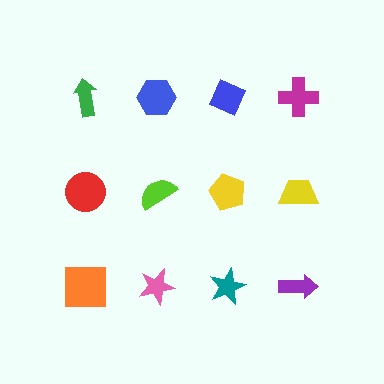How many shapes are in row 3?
4 shapes.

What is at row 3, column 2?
A pink star.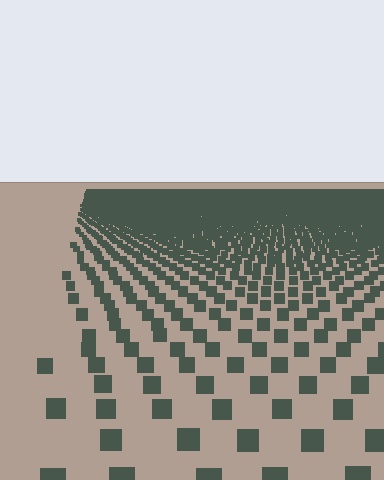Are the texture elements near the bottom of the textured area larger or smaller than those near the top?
Larger. Near the bottom, elements are closer to the viewer and appear at a bigger on-screen size.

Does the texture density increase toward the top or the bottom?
Density increases toward the top.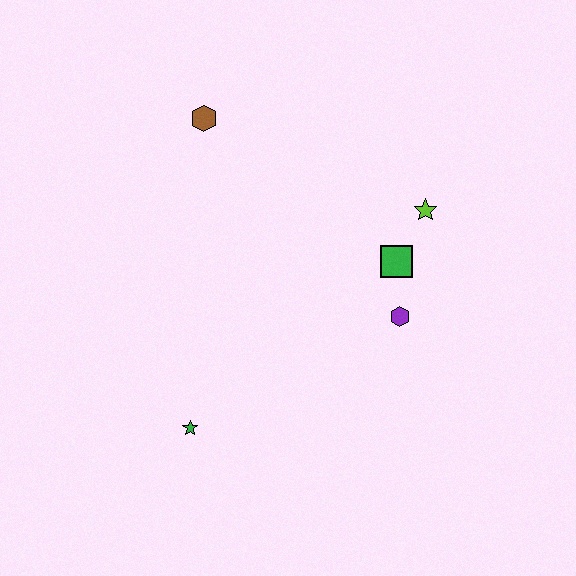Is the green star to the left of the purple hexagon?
Yes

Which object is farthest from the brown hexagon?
The green star is farthest from the brown hexagon.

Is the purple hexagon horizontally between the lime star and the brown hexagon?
Yes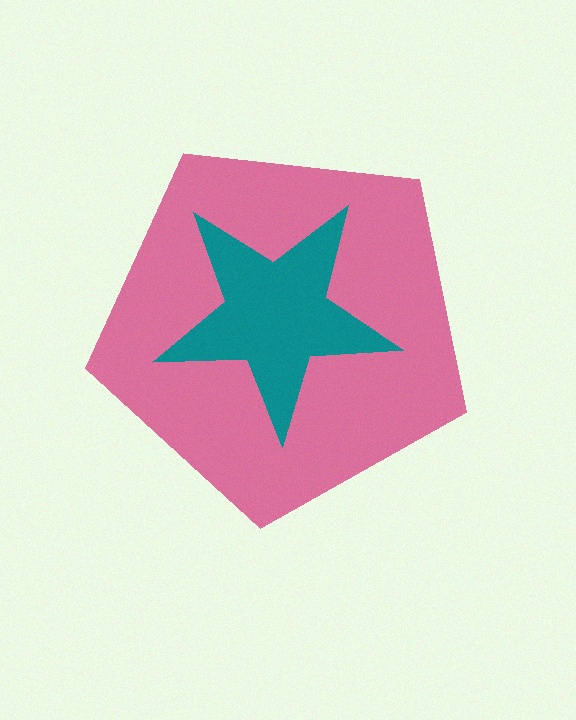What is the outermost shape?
The pink pentagon.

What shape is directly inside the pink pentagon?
The teal star.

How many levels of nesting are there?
2.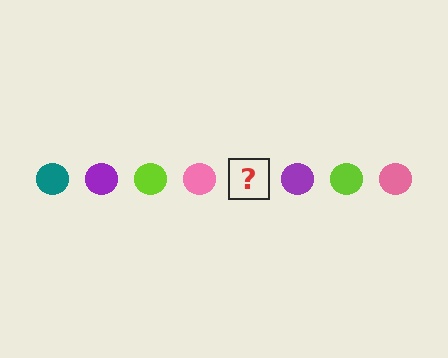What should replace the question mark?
The question mark should be replaced with a teal circle.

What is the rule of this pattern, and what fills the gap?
The rule is that the pattern cycles through teal, purple, lime, pink circles. The gap should be filled with a teal circle.